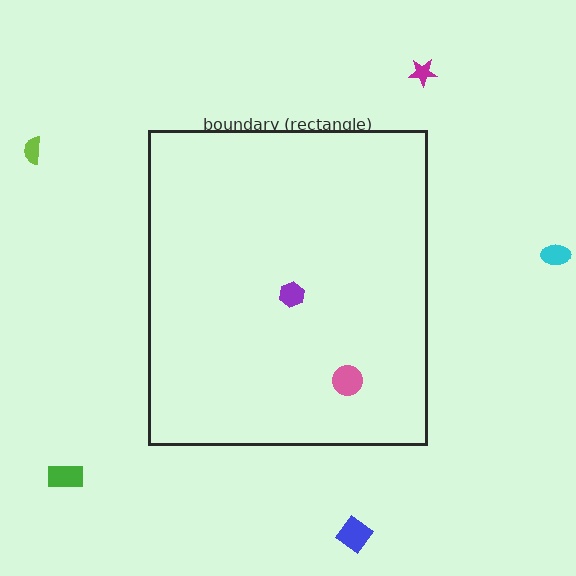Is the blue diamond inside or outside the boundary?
Outside.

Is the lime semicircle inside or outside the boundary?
Outside.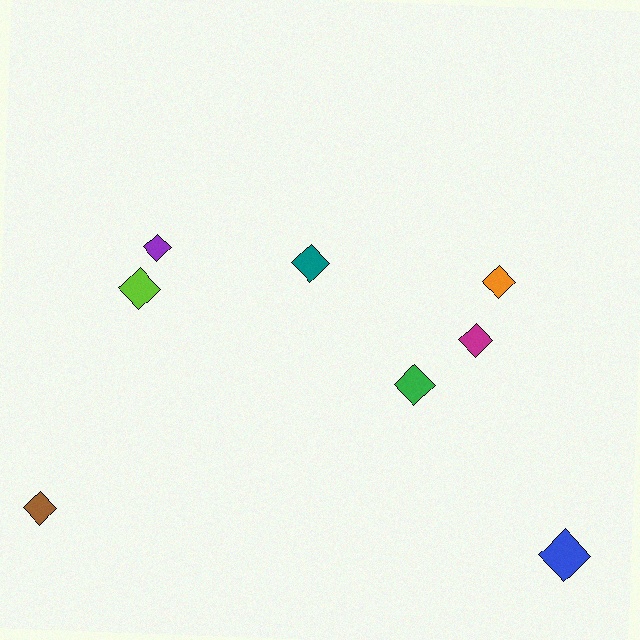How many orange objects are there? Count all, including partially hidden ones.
There is 1 orange object.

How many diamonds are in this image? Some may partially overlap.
There are 8 diamonds.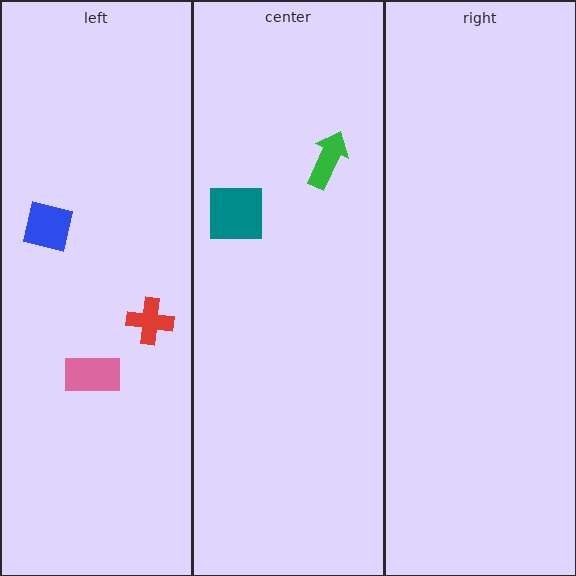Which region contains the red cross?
The left region.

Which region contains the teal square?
The center region.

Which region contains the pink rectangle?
The left region.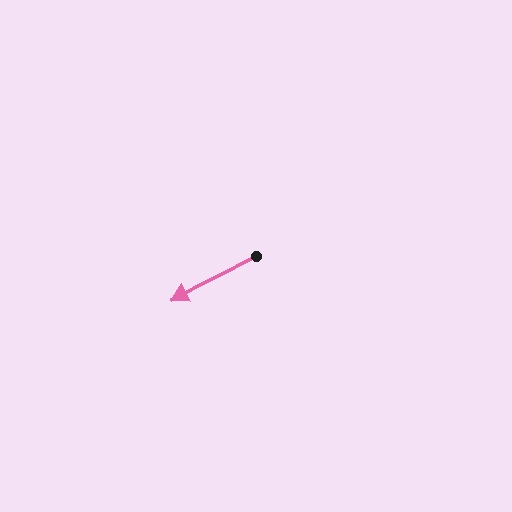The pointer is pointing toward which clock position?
Roughly 8 o'clock.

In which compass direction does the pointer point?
Southwest.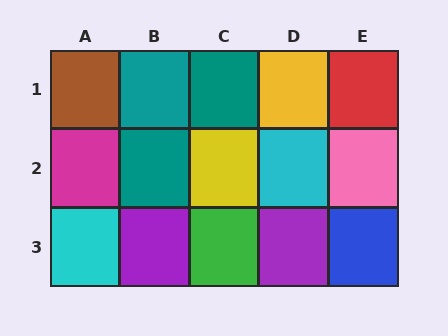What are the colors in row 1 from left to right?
Brown, teal, teal, yellow, red.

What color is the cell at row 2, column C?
Yellow.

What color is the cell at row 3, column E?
Blue.